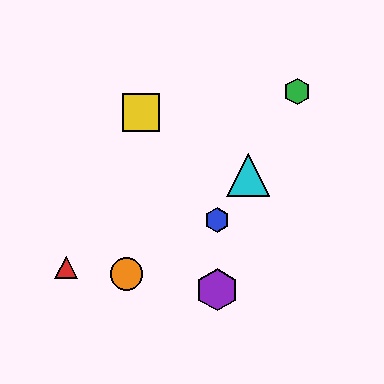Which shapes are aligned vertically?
The blue hexagon, the purple hexagon are aligned vertically.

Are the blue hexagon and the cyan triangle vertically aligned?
No, the blue hexagon is at x≈217 and the cyan triangle is at x≈248.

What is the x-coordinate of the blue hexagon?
The blue hexagon is at x≈217.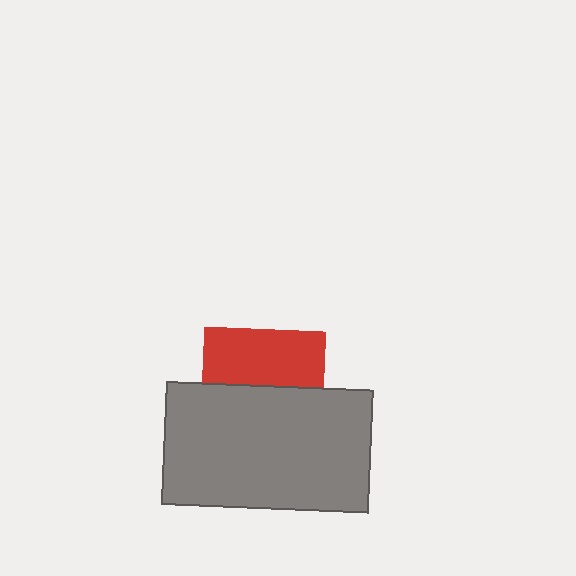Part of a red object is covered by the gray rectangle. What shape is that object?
It is a square.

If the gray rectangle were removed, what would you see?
You would see the complete red square.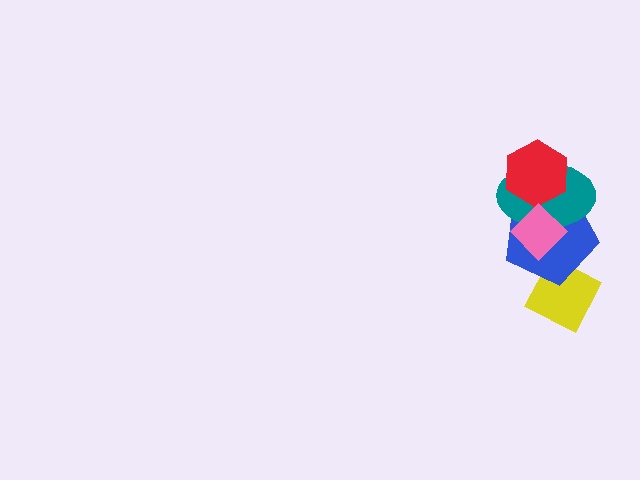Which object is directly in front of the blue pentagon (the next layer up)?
The teal ellipse is directly in front of the blue pentagon.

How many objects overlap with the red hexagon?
2 objects overlap with the red hexagon.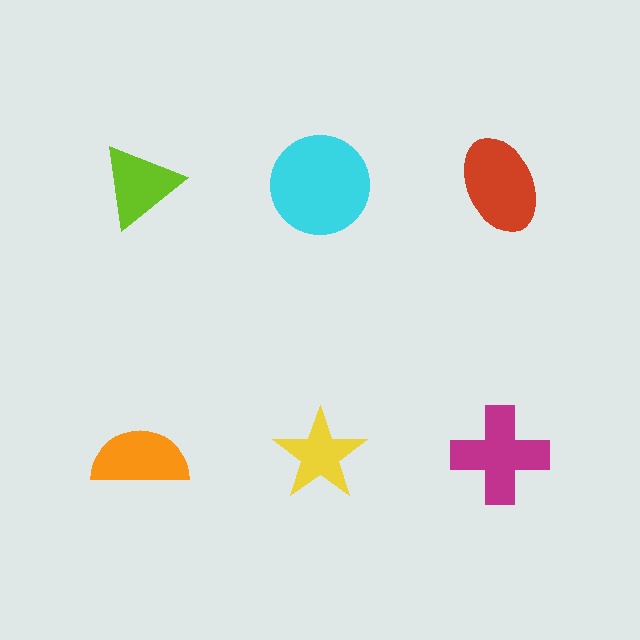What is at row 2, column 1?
An orange semicircle.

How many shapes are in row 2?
3 shapes.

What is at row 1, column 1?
A lime triangle.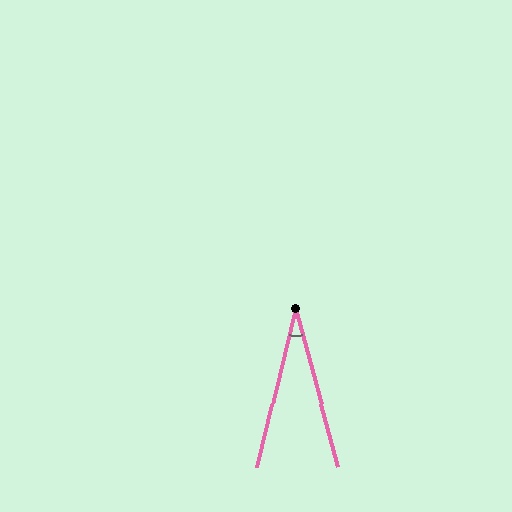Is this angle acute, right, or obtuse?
It is acute.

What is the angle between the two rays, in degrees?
Approximately 29 degrees.